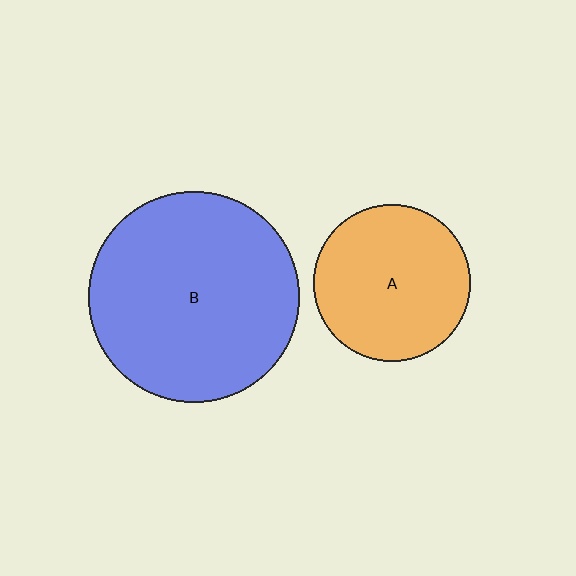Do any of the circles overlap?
No, none of the circles overlap.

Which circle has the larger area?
Circle B (blue).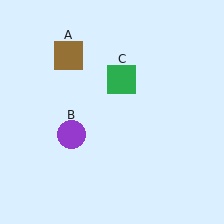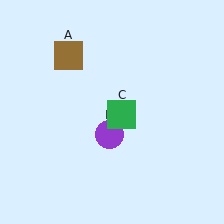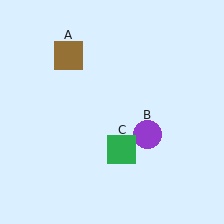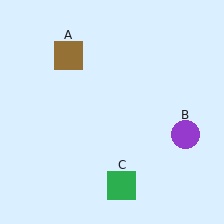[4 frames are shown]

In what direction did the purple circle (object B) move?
The purple circle (object B) moved right.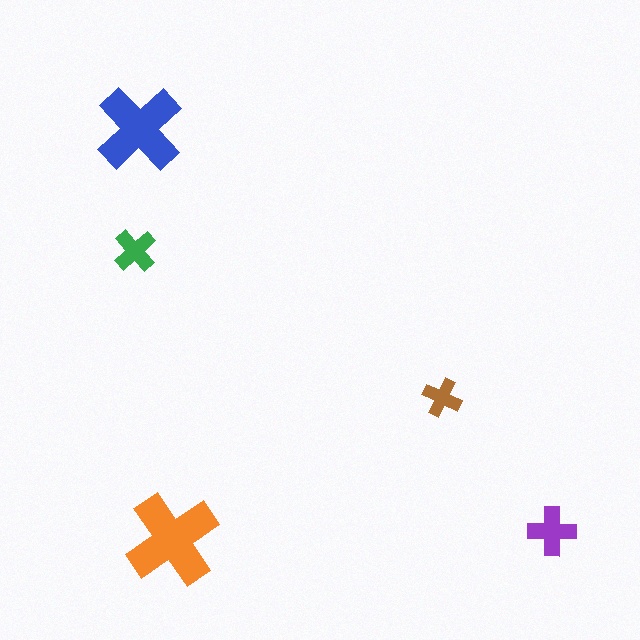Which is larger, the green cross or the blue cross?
The blue one.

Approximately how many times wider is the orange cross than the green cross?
About 2 times wider.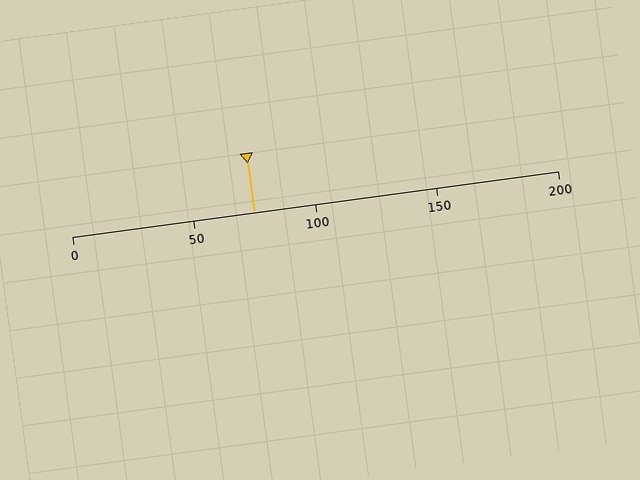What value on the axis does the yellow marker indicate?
The marker indicates approximately 75.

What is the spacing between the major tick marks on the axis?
The major ticks are spaced 50 apart.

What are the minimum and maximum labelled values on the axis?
The axis runs from 0 to 200.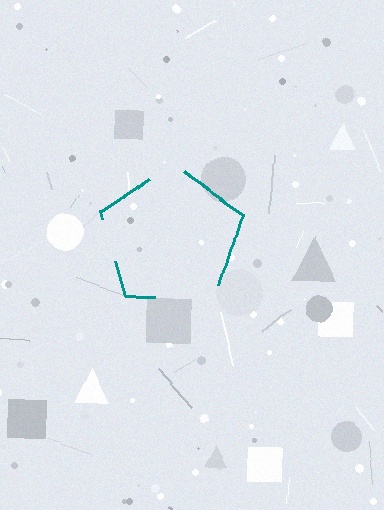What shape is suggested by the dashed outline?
The dashed outline suggests a pentagon.